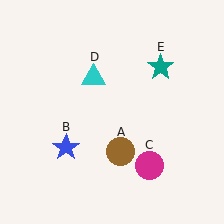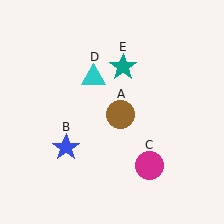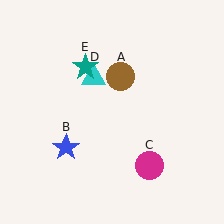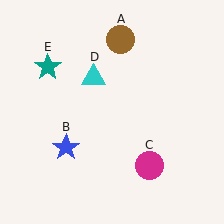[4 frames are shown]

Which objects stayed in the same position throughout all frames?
Blue star (object B) and magenta circle (object C) and cyan triangle (object D) remained stationary.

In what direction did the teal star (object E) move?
The teal star (object E) moved left.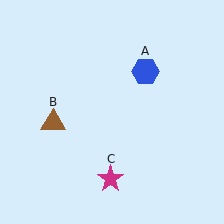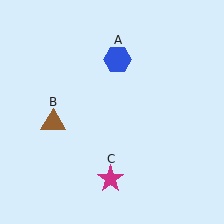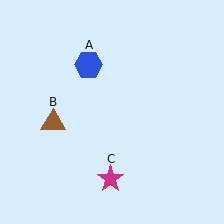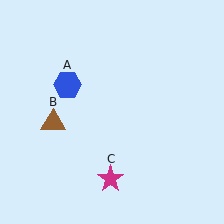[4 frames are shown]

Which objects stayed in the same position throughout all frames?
Brown triangle (object B) and magenta star (object C) remained stationary.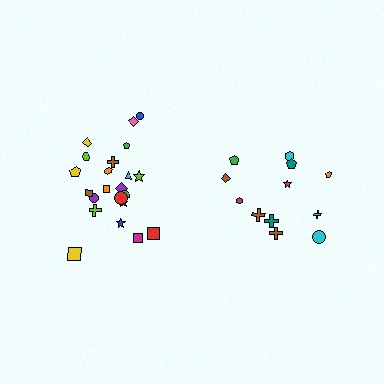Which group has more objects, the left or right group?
The left group.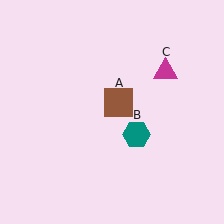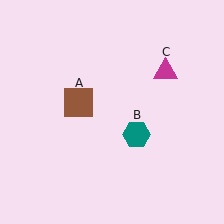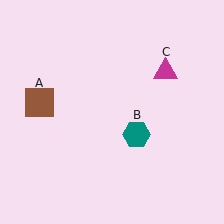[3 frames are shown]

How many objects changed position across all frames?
1 object changed position: brown square (object A).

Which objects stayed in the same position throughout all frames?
Teal hexagon (object B) and magenta triangle (object C) remained stationary.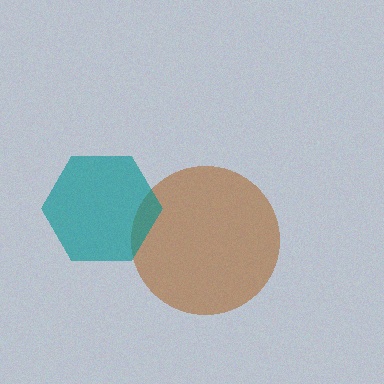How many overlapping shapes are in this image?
There are 2 overlapping shapes in the image.